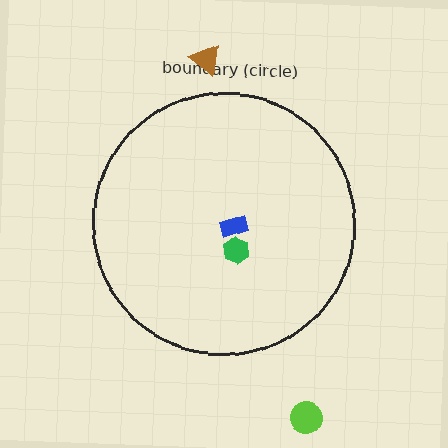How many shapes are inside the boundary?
2 inside, 2 outside.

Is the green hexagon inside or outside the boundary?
Inside.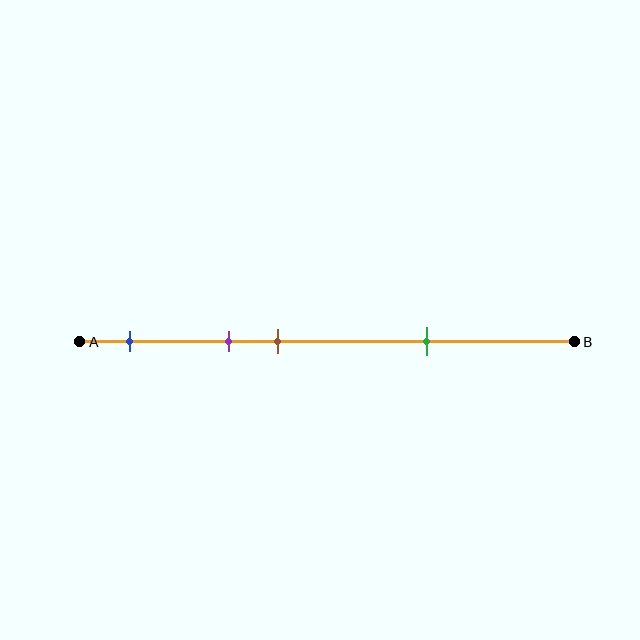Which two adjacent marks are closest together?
The purple and brown marks are the closest adjacent pair.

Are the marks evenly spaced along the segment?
No, the marks are not evenly spaced.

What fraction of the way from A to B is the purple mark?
The purple mark is approximately 30% (0.3) of the way from A to B.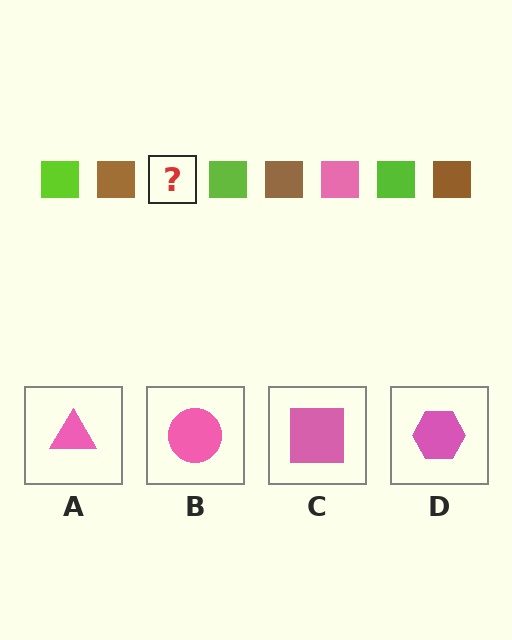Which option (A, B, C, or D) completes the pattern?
C.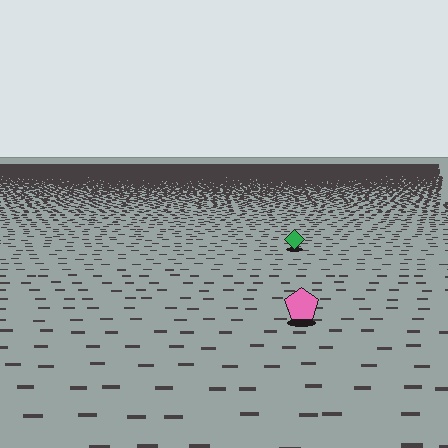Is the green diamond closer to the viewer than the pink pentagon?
No. The pink pentagon is closer — you can tell from the texture gradient: the ground texture is coarser near it.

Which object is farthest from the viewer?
The green diamond is farthest from the viewer. It appears smaller and the ground texture around it is denser.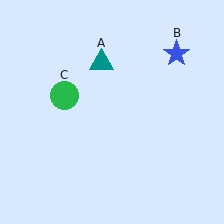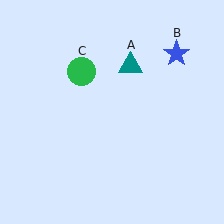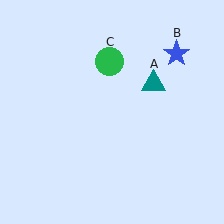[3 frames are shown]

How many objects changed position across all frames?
2 objects changed position: teal triangle (object A), green circle (object C).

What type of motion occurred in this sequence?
The teal triangle (object A), green circle (object C) rotated clockwise around the center of the scene.